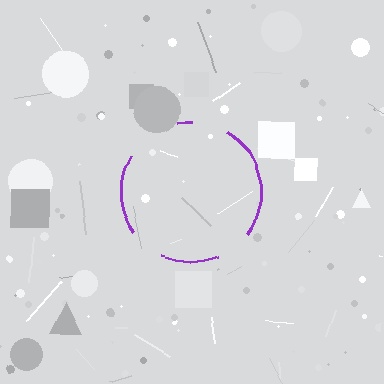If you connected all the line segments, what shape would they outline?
They would outline a circle.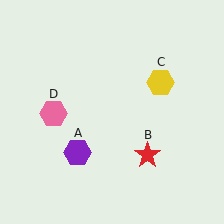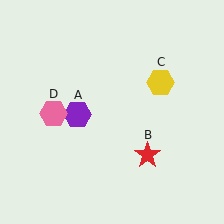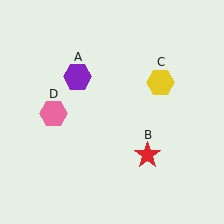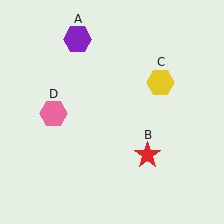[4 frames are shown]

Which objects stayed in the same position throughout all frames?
Red star (object B) and yellow hexagon (object C) and pink hexagon (object D) remained stationary.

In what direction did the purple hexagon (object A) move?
The purple hexagon (object A) moved up.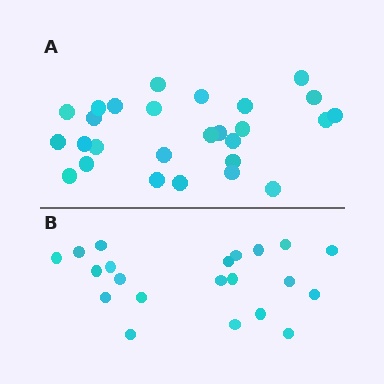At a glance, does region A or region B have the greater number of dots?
Region A (the top region) has more dots.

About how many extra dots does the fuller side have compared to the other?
Region A has about 6 more dots than region B.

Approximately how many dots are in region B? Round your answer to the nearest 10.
About 20 dots. (The exact count is 21, which rounds to 20.)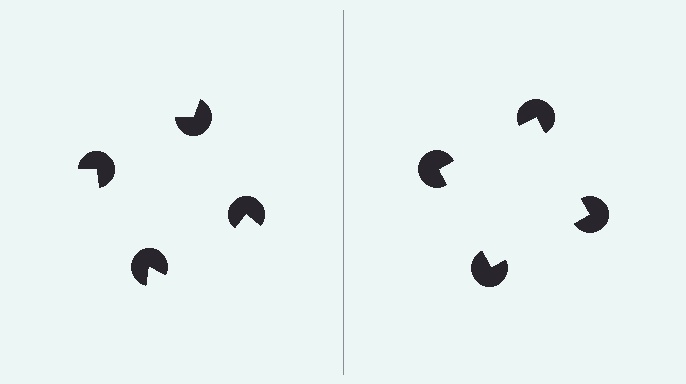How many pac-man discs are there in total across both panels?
8 — 4 on each side.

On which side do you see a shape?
An illusory square appears on the right side. On the left side the wedge cuts are rotated, so no coherent shape forms.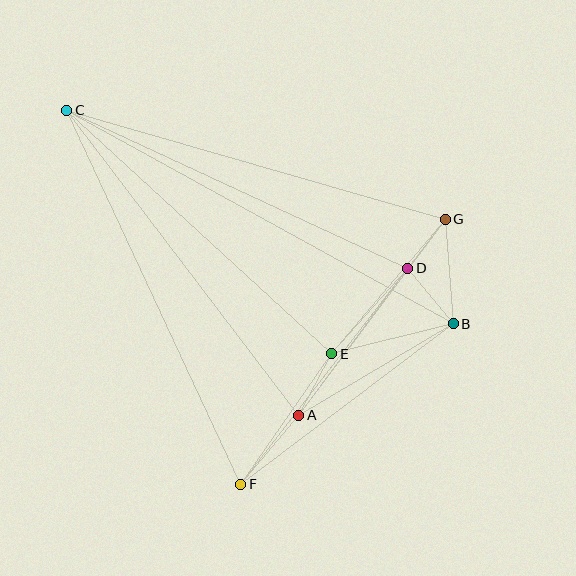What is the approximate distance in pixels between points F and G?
The distance between F and G is approximately 335 pixels.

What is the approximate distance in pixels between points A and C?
The distance between A and C is approximately 383 pixels.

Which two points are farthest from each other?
Points B and C are farthest from each other.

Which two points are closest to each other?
Points D and G are closest to each other.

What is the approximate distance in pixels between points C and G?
The distance between C and G is approximately 394 pixels.